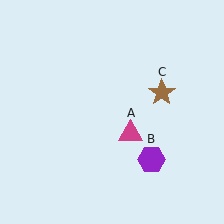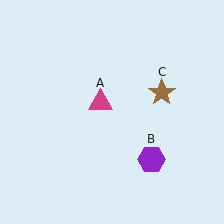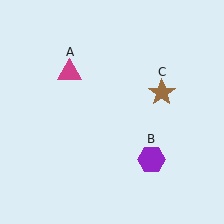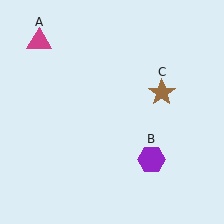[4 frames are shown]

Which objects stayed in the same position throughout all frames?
Purple hexagon (object B) and brown star (object C) remained stationary.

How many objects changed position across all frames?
1 object changed position: magenta triangle (object A).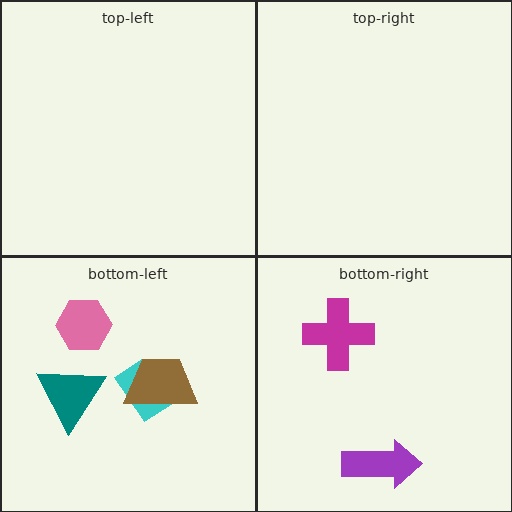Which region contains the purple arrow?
The bottom-right region.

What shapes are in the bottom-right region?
The purple arrow, the magenta cross.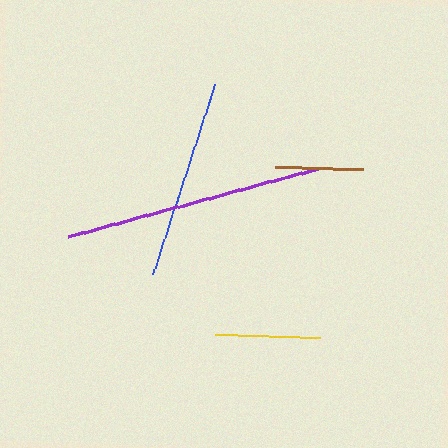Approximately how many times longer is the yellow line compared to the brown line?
The yellow line is approximately 1.2 times the length of the brown line.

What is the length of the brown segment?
The brown segment is approximately 88 pixels long.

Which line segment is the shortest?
The brown line is the shortest at approximately 88 pixels.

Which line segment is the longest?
The purple line is the longest at approximately 259 pixels.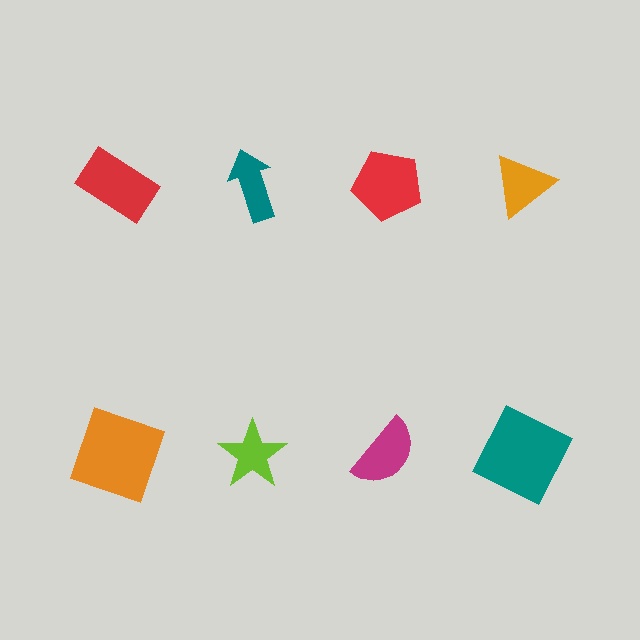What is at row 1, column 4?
An orange triangle.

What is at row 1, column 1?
A red rectangle.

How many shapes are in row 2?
4 shapes.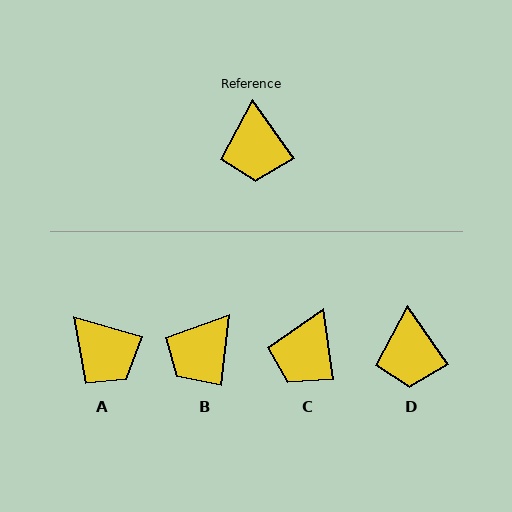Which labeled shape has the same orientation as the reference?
D.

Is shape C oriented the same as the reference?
No, it is off by about 27 degrees.